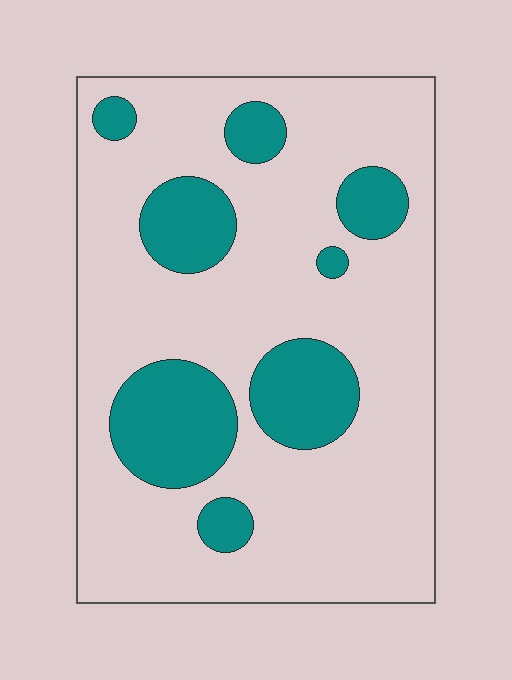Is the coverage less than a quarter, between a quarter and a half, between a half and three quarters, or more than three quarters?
Less than a quarter.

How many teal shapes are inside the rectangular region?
8.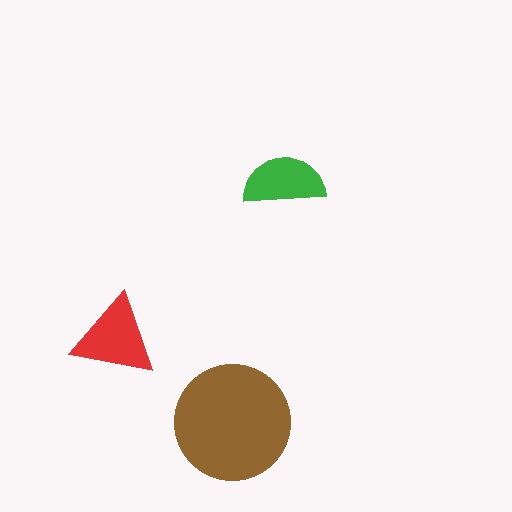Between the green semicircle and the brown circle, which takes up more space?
The brown circle.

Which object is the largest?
The brown circle.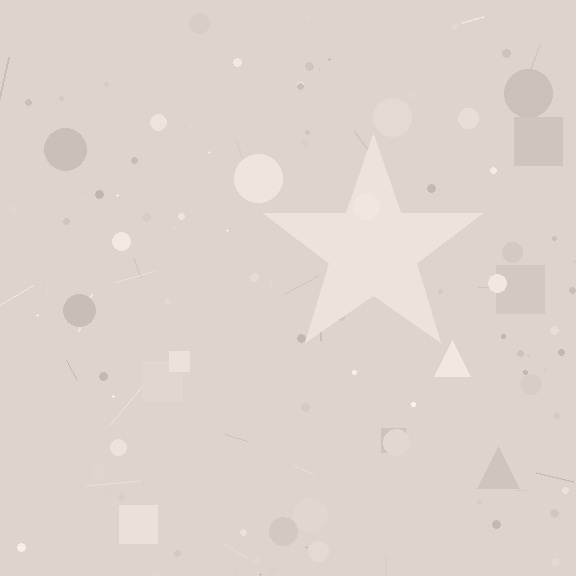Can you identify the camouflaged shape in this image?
The camouflaged shape is a star.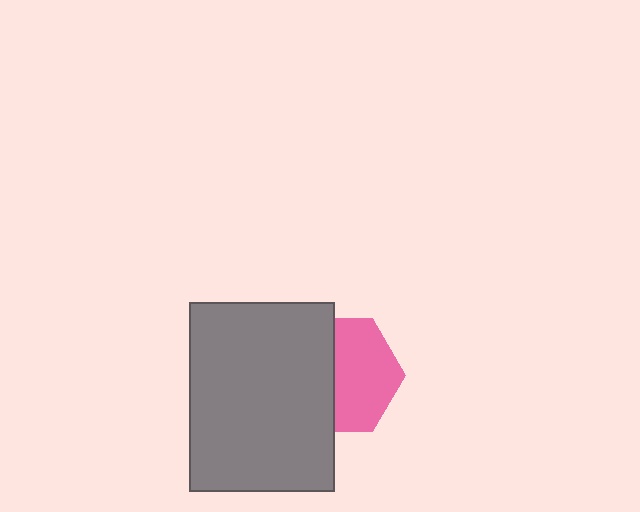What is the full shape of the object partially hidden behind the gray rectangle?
The partially hidden object is a pink hexagon.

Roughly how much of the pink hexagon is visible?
About half of it is visible (roughly 55%).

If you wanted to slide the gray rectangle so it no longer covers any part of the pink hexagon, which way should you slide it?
Slide it left — that is the most direct way to separate the two shapes.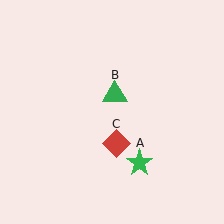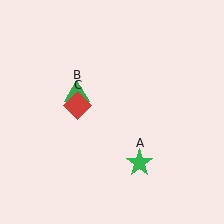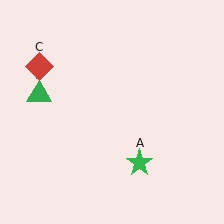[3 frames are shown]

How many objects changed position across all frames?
2 objects changed position: green triangle (object B), red diamond (object C).